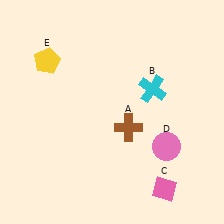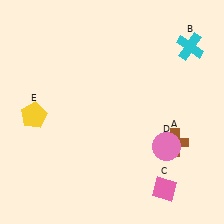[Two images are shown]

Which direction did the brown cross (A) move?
The brown cross (A) moved right.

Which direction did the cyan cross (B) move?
The cyan cross (B) moved up.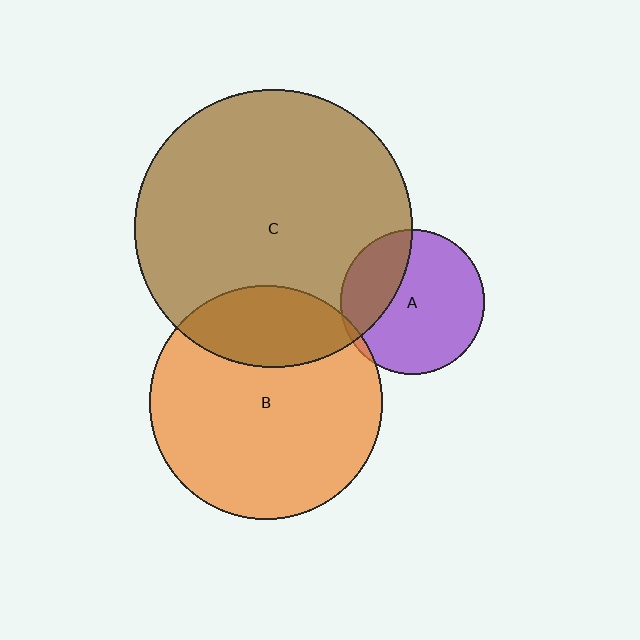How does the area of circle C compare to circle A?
Approximately 3.7 times.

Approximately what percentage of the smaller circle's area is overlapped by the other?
Approximately 30%.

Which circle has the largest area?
Circle C (brown).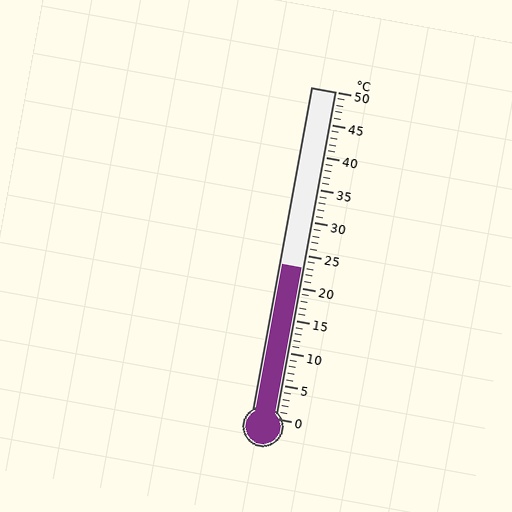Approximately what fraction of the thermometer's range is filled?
The thermometer is filled to approximately 45% of its range.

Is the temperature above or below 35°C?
The temperature is below 35°C.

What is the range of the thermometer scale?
The thermometer scale ranges from 0°C to 50°C.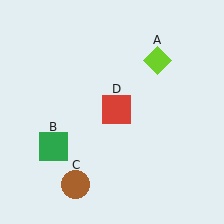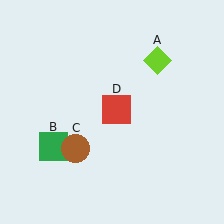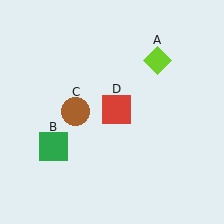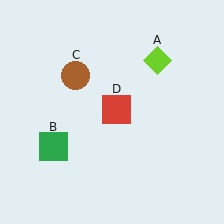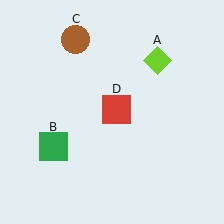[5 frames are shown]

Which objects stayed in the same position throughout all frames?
Lime diamond (object A) and green square (object B) and red square (object D) remained stationary.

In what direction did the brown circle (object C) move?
The brown circle (object C) moved up.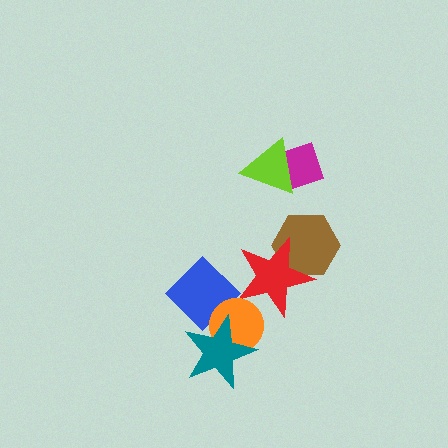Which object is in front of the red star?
The orange circle is in front of the red star.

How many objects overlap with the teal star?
2 objects overlap with the teal star.